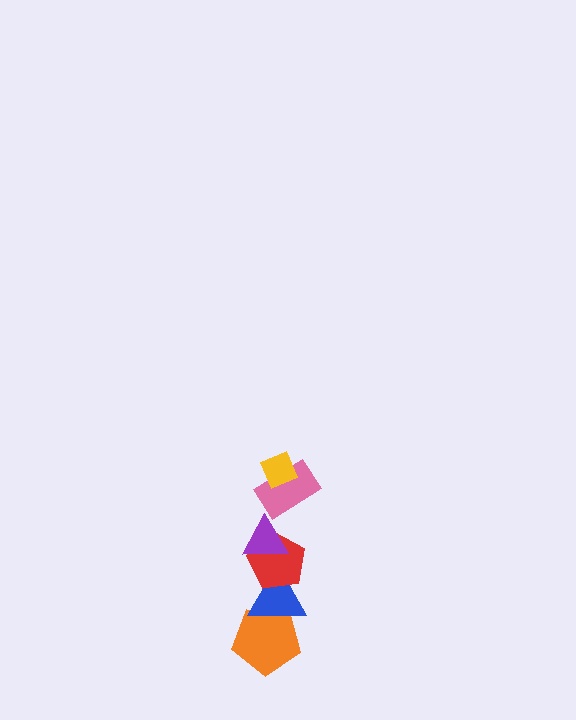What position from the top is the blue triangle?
The blue triangle is 5th from the top.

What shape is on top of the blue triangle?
The red pentagon is on top of the blue triangle.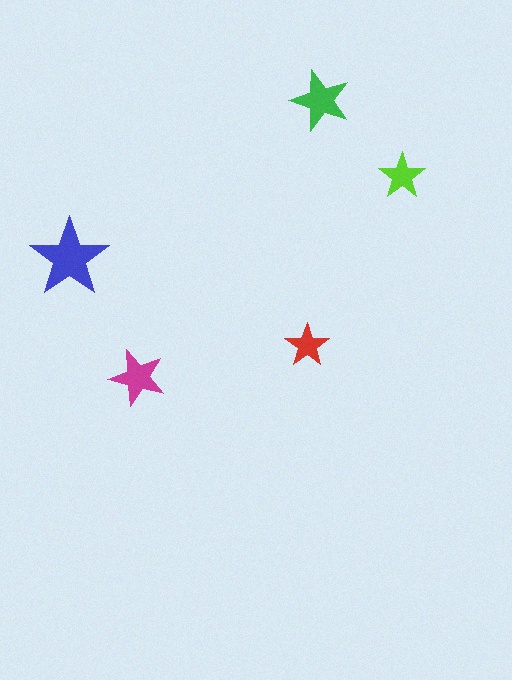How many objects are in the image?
There are 5 objects in the image.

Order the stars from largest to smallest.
the blue one, the green one, the magenta one, the lime one, the red one.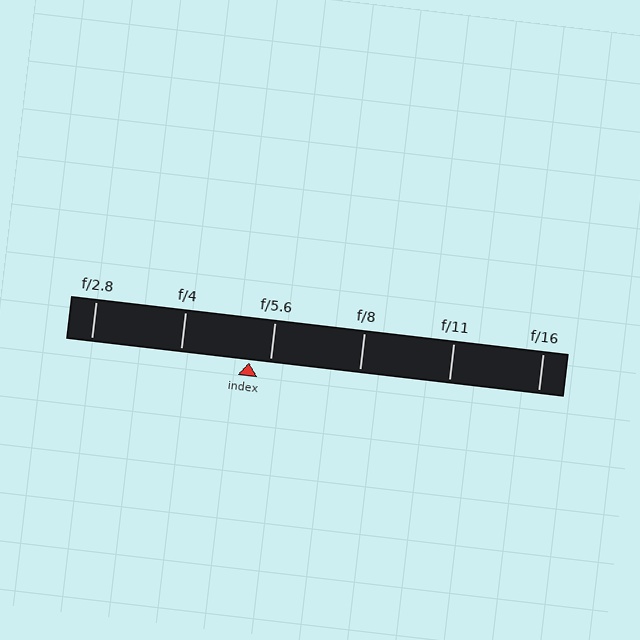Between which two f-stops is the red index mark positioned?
The index mark is between f/4 and f/5.6.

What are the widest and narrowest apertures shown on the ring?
The widest aperture shown is f/2.8 and the narrowest is f/16.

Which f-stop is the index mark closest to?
The index mark is closest to f/5.6.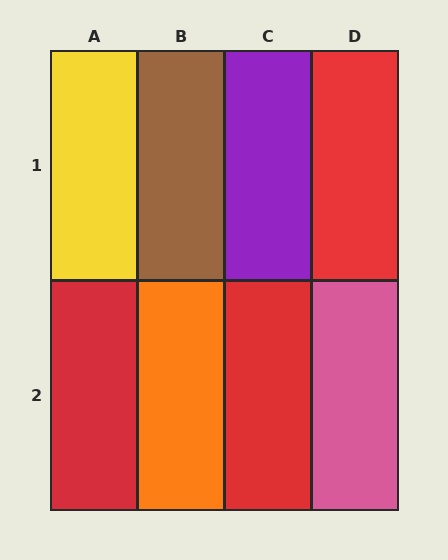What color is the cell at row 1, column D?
Red.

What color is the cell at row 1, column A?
Yellow.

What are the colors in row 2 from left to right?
Red, orange, red, pink.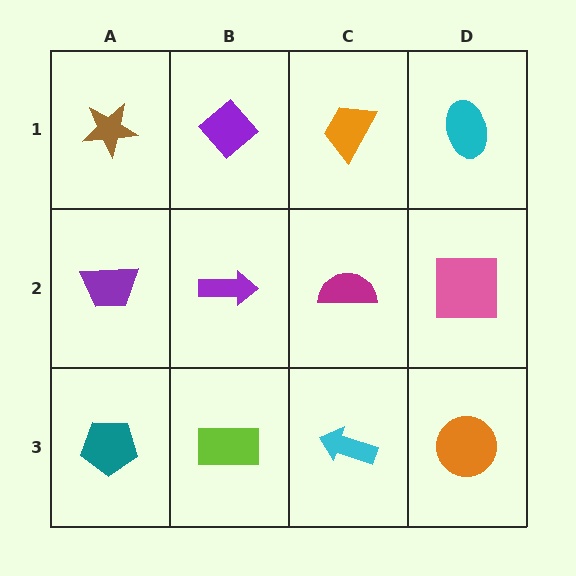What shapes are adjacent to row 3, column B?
A purple arrow (row 2, column B), a teal pentagon (row 3, column A), a cyan arrow (row 3, column C).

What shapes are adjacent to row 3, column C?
A magenta semicircle (row 2, column C), a lime rectangle (row 3, column B), an orange circle (row 3, column D).